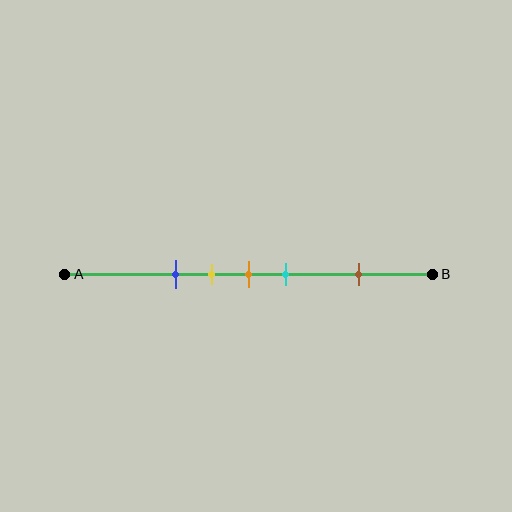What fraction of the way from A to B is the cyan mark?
The cyan mark is approximately 60% (0.6) of the way from A to B.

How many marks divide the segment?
There are 5 marks dividing the segment.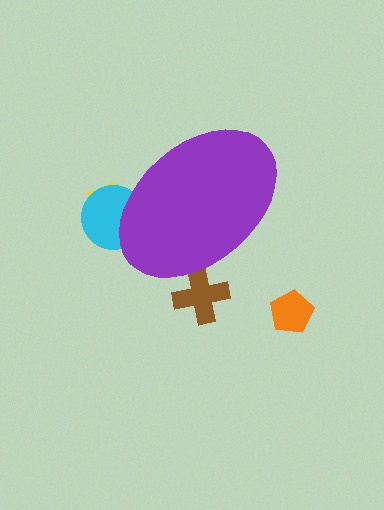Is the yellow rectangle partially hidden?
Yes, the yellow rectangle is partially hidden behind the purple ellipse.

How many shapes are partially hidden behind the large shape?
3 shapes are partially hidden.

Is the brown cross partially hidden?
Yes, the brown cross is partially hidden behind the purple ellipse.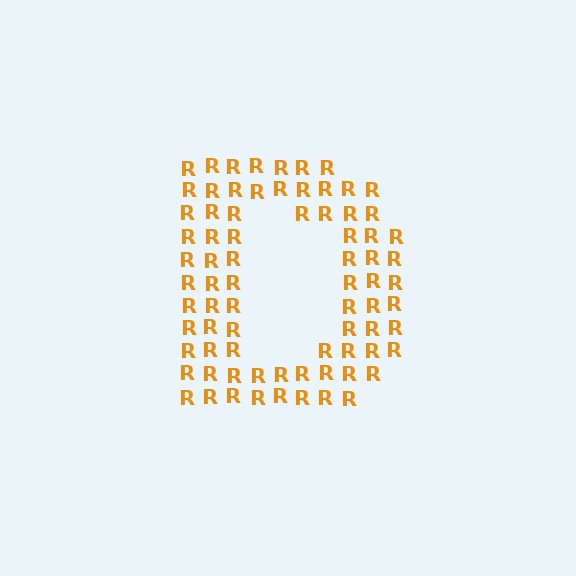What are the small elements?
The small elements are letter R's.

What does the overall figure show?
The overall figure shows the letter D.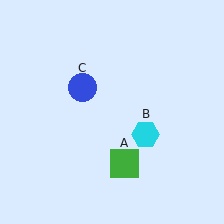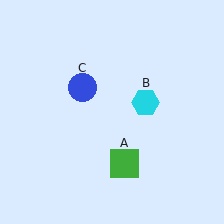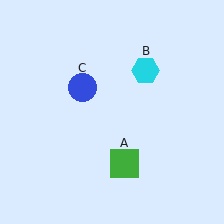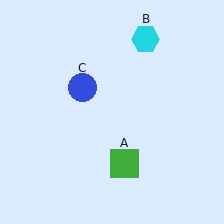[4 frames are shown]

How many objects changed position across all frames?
1 object changed position: cyan hexagon (object B).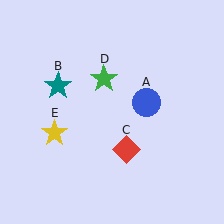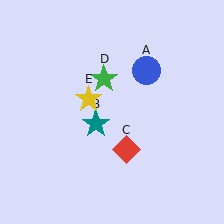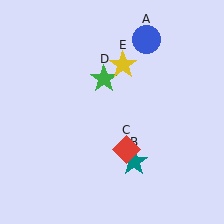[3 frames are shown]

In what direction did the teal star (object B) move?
The teal star (object B) moved down and to the right.